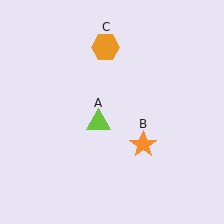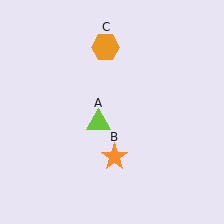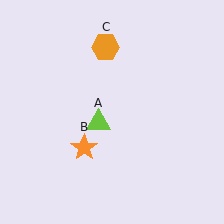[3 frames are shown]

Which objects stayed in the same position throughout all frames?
Lime triangle (object A) and orange hexagon (object C) remained stationary.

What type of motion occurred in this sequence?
The orange star (object B) rotated clockwise around the center of the scene.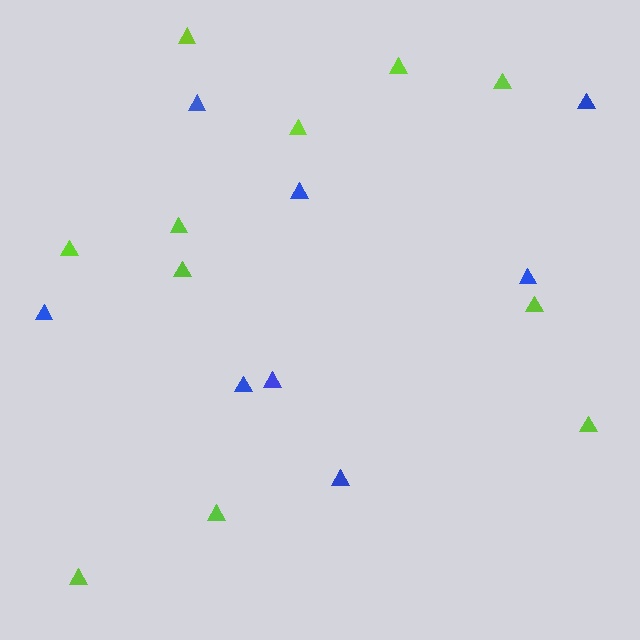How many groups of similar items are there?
There are 2 groups: one group of lime triangles (11) and one group of blue triangles (8).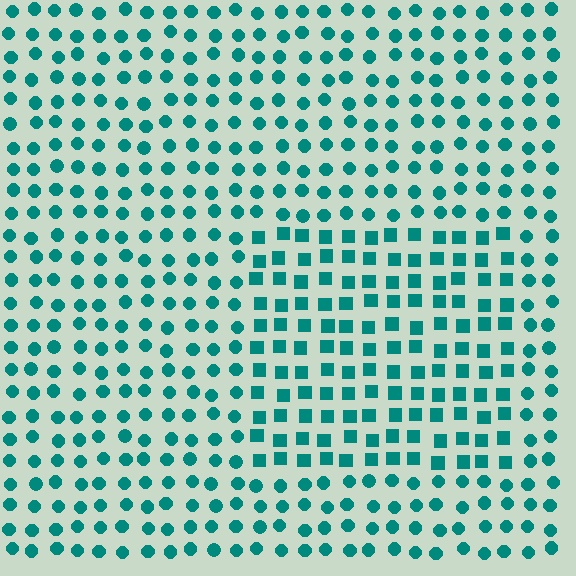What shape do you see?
I see a rectangle.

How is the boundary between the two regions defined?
The boundary is defined by a change in element shape: squares inside vs. circles outside. All elements share the same color and spacing.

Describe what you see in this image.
The image is filled with small teal elements arranged in a uniform grid. A rectangle-shaped region contains squares, while the surrounding area contains circles. The boundary is defined purely by the change in element shape.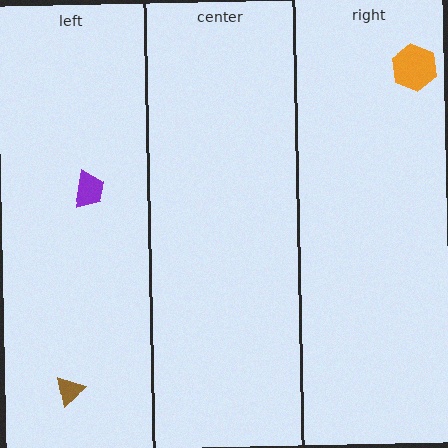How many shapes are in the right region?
1.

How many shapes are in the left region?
2.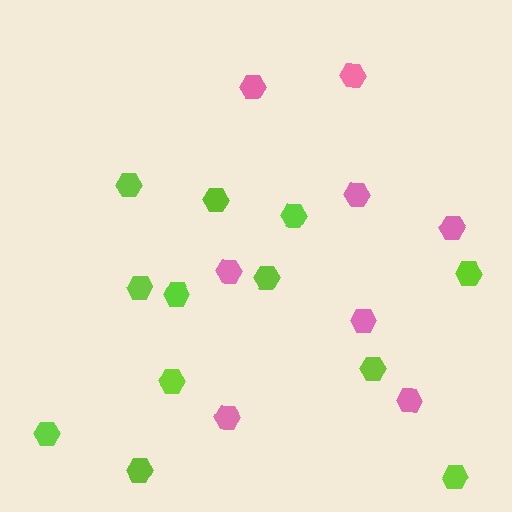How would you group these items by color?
There are 2 groups: one group of pink hexagons (8) and one group of lime hexagons (12).